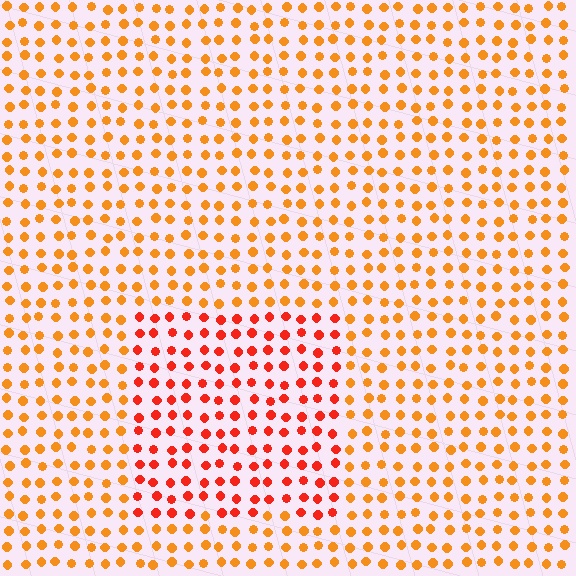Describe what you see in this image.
The image is filled with small orange elements in a uniform arrangement. A rectangle-shaped region is visible where the elements are tinted to a slightly different hue, forming a subtle color boundary.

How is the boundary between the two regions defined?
The boundary is defined purely by a slight shift in hue (about 30 degrees). Spacing, size, and orientation are identical on both sides.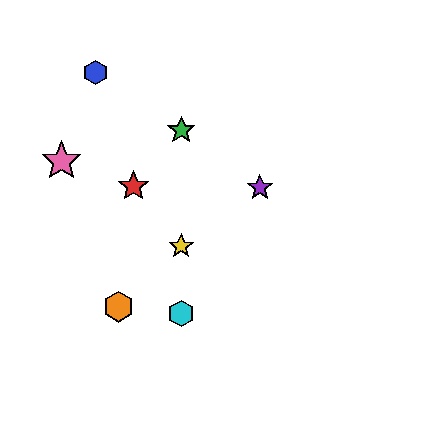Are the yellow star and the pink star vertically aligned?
No, the yellow star is at x≈181 and the pink star is at x≈61.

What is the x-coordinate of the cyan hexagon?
The cyan hexagon is at x≈181.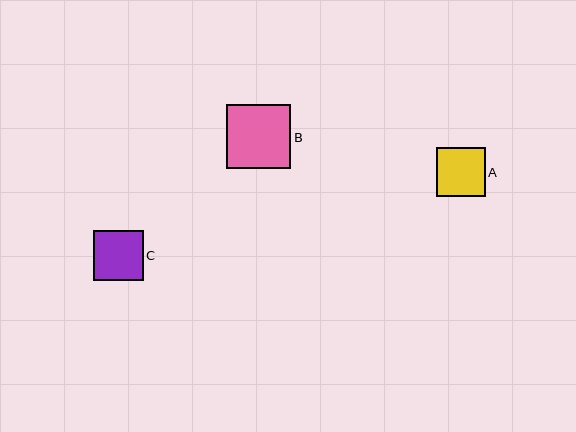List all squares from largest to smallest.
From largest to smallest: B, C, A.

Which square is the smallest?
Square A is the smallest with a size of approximately 49 pixels.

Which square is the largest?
Square B is the largest with a size of approximately 64 pixels.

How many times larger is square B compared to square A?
Square B is approximately 1.3 times the size of square A.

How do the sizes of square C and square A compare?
Square C and square A are approximately the same size.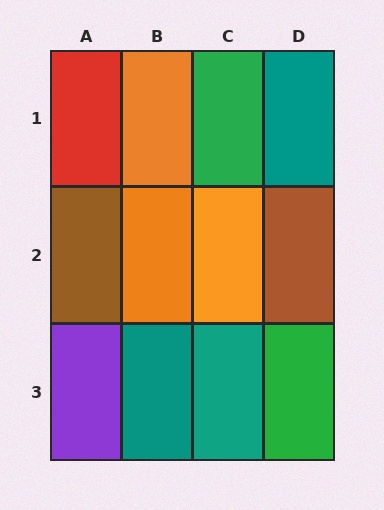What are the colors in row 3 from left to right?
Purple, teal, teal, green.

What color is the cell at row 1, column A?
Red.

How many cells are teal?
3 cells are teal.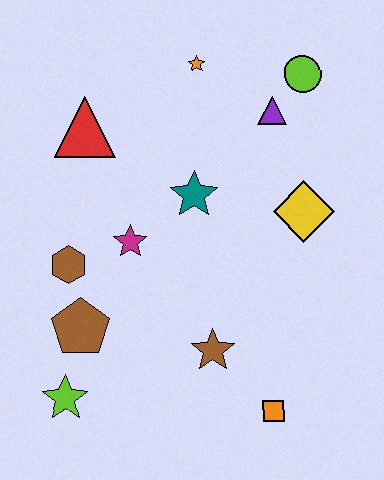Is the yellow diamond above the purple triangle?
No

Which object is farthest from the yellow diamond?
The lime star is farthest from the yellow diamond.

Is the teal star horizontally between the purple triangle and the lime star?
Yes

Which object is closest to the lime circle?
The purple triangle is closest to the lime circle.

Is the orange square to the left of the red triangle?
No